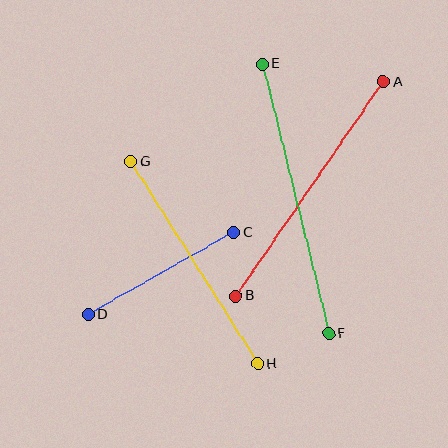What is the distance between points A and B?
The distance is approximately 260 pixels.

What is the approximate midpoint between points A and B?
The midpoint is at approximately (310, 189) pixels.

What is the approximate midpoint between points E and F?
The midpoint is at approximately (296, 199) pixels.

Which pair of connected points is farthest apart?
Points E and F are farthest apart.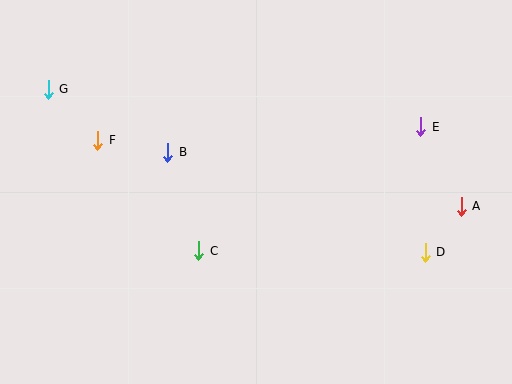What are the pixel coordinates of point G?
Point G is at (48, 89).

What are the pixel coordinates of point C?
Point C is at (199, 251).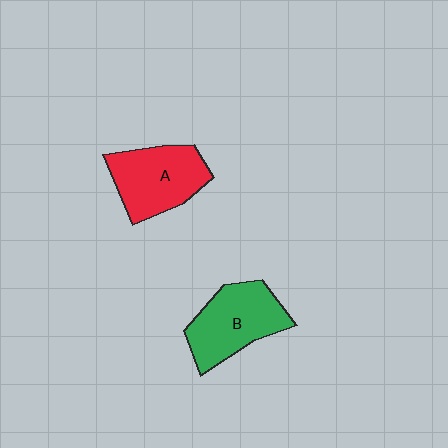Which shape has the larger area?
Shape B (green).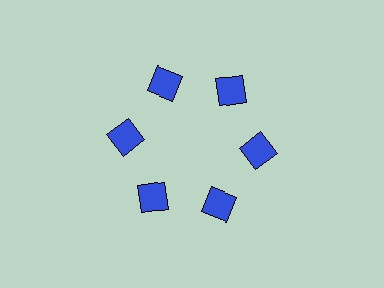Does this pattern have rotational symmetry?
Yes, this pattern has 6-fold rotational symmetry. It looks the same after rotating 60 degrees around the center.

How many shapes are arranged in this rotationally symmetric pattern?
There are 6 shapes, arranged in 6 groups of 1.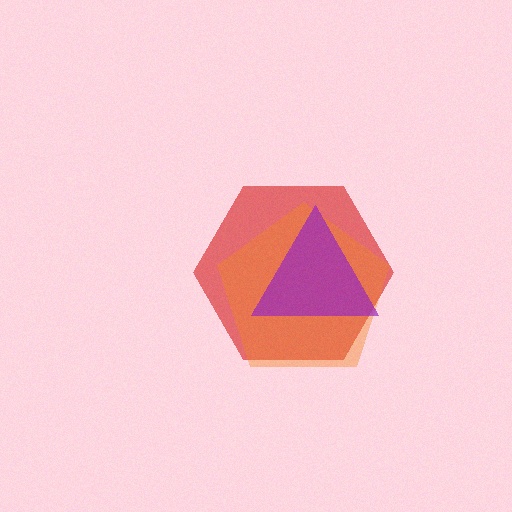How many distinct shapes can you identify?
There are 3 distinct shapes: a red hexagon, an orange pentagon, a purple triangle.